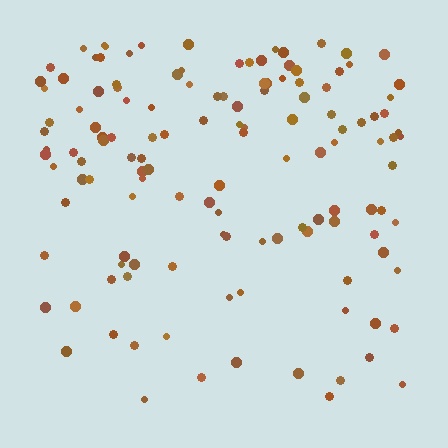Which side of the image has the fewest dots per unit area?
The bottom.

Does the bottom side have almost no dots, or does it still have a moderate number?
Still a moderate number, just noticeably fewer than the top.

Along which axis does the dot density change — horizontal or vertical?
Vertical.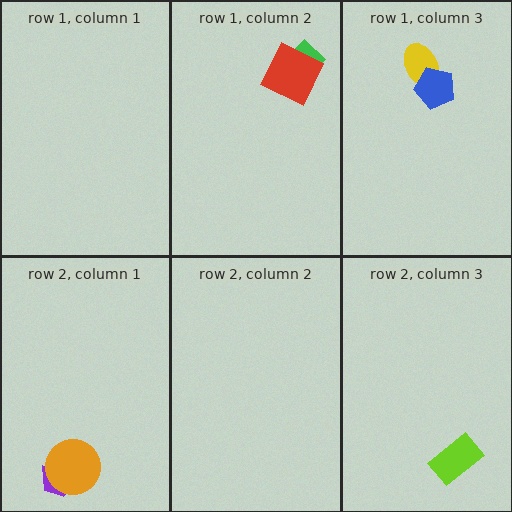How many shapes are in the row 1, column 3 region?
2.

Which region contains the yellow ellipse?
The row 1, column 3 region.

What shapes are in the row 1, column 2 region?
The green diamond, the red square.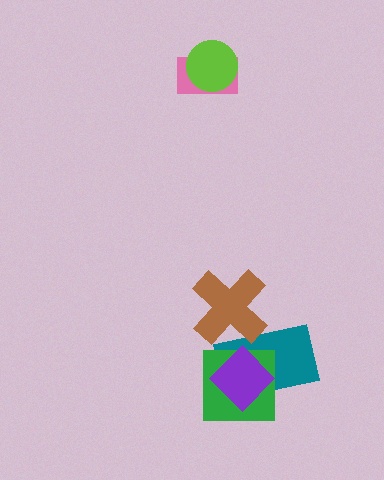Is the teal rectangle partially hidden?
Yes, it is partially covered by another shape.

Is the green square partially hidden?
Yes, it is partially covered by another shape.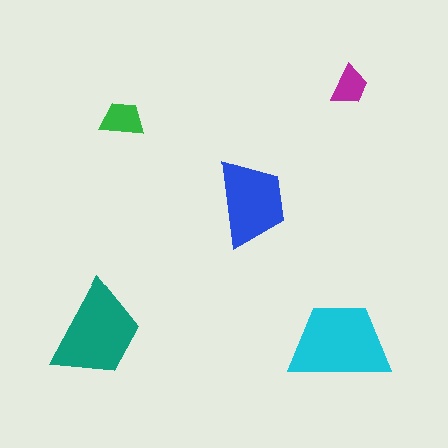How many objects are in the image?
There are 5 objects in the image.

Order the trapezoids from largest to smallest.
the cyan one, the teal one, the blue one, the green one, the magenta one.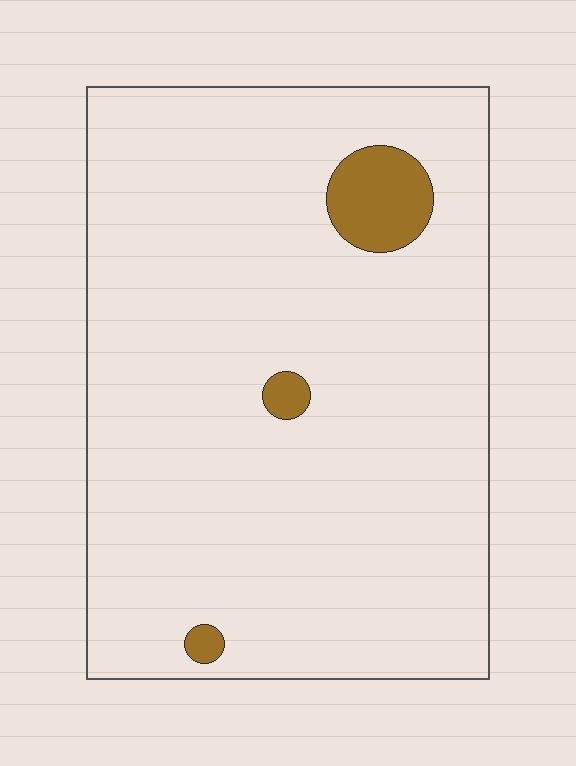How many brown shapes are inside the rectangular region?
3.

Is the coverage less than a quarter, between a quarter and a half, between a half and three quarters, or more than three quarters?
Less than a quarter.